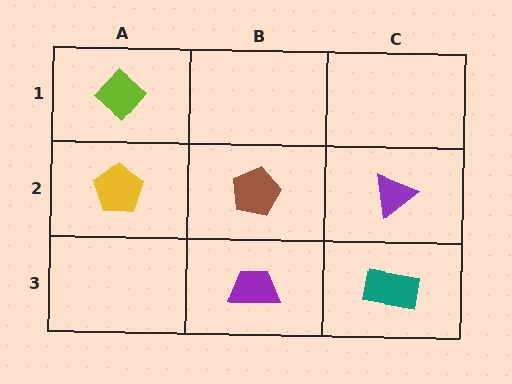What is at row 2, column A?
A yellow pentagon.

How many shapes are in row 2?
3 shapes.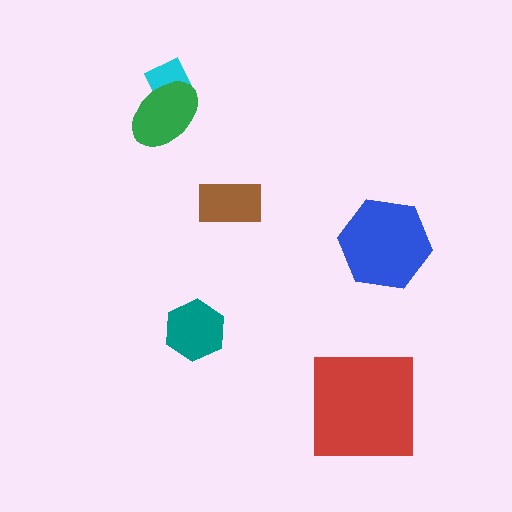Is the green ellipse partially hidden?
No, no other shape covers it.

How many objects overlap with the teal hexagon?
0 objects overlap with the teal hexagon.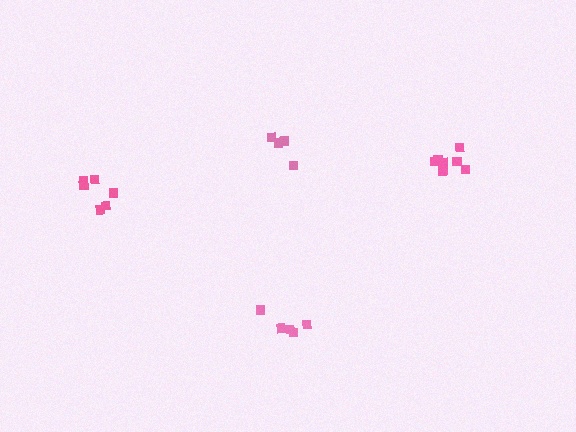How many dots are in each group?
Group 1: 5 dots, Group 2: 6 dots, Group 3: 8 dots, Group 4: 6 dots (25 total).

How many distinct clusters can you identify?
There are 4 distinct clusters.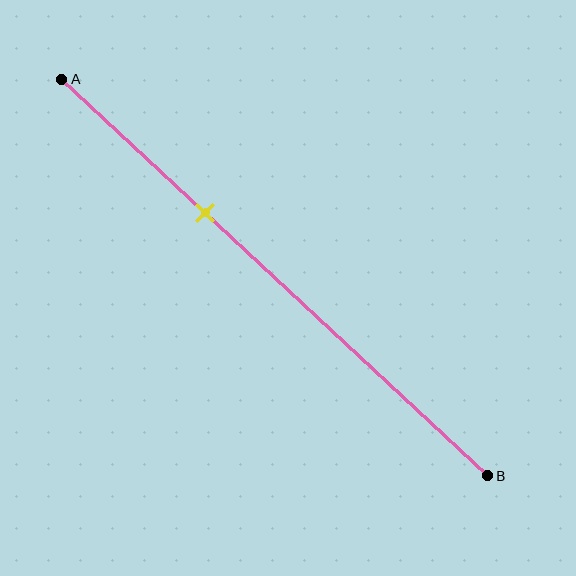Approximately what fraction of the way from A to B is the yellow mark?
The yellow mark is approximately 35% of the way from A to B.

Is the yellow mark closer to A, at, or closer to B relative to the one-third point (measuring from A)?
The yellow mark is approximately at the one-third point of segment AB.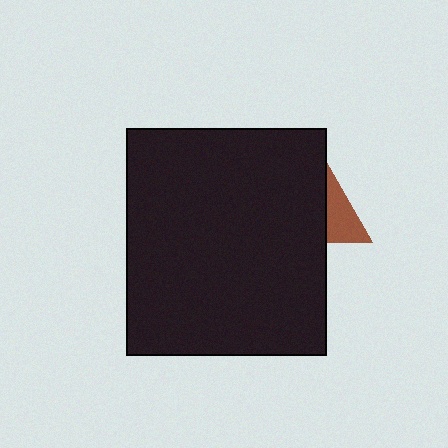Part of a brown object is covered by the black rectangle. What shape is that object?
It is a triangle.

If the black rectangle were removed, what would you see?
You would see the complete brown triangle.